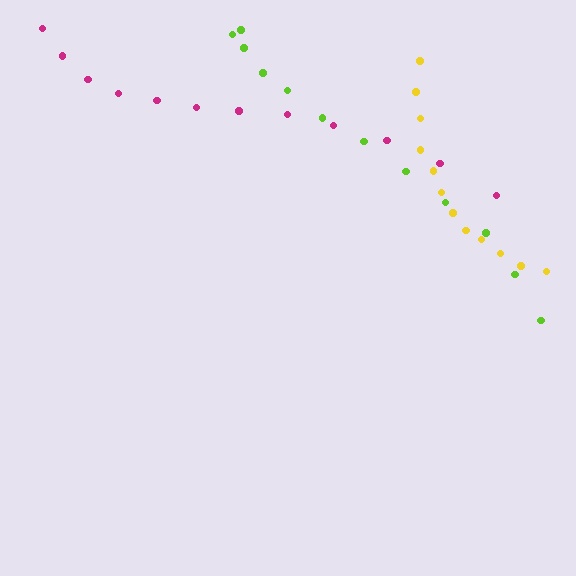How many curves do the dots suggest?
There are 3 distinct paths.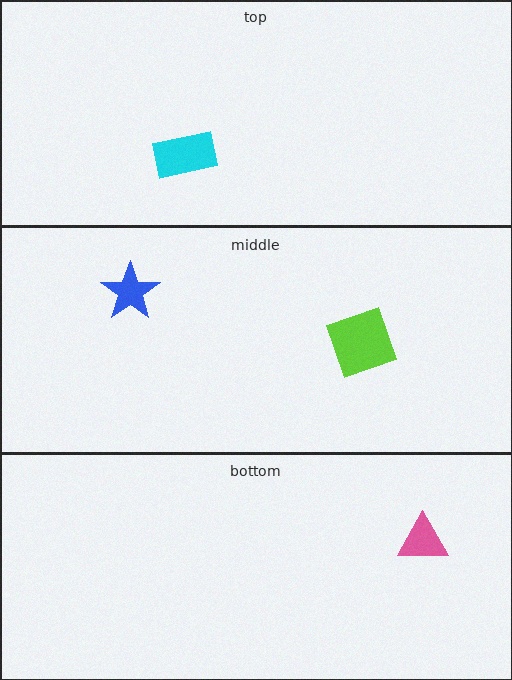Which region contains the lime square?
The middle region.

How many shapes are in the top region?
1.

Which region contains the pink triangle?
The bottom region.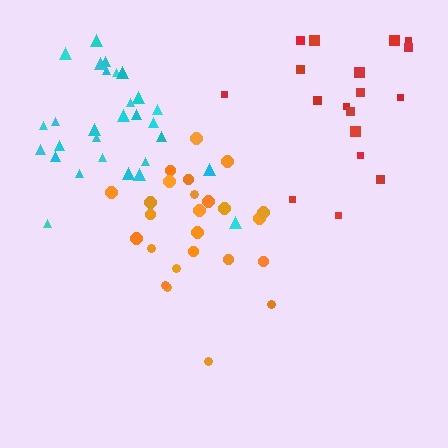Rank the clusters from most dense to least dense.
orange, cyan, red.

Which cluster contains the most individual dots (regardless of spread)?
Cyan (29).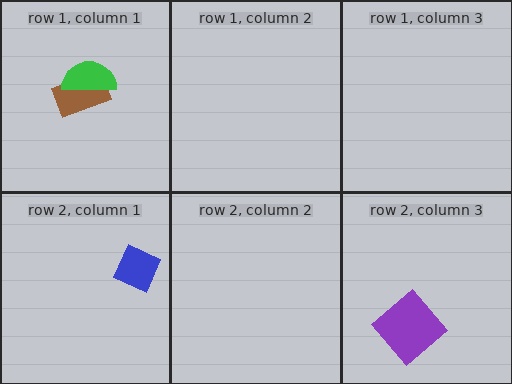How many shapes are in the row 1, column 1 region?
2.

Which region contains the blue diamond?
The row 2, column 1 region.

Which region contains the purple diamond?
The row 2, column 3 region.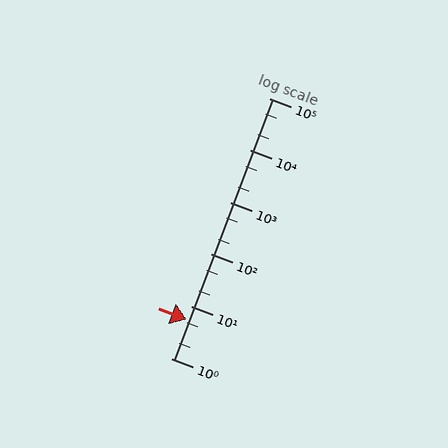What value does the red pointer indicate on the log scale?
The pointer indicates approximately 5.5.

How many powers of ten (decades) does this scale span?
The scale spans 5 decades, from 1 to 100000.